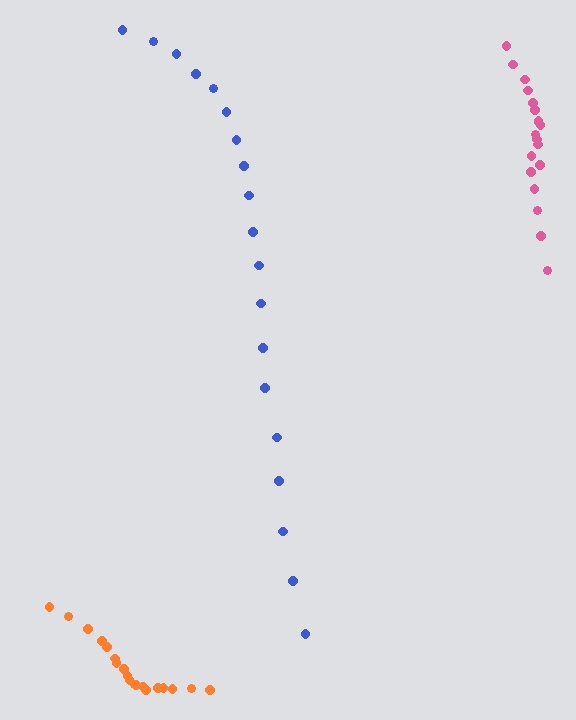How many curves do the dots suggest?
There are 3 distinct paths.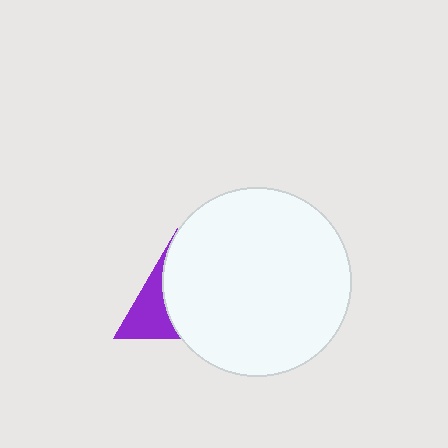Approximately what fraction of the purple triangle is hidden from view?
Roughly 65% of the purple triangle is hidden behind the white circle.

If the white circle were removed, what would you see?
You would see the complete purple triangle.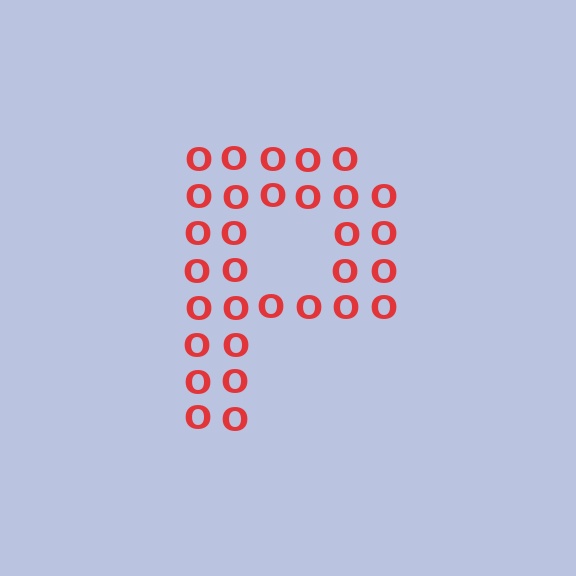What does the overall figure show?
The overall figure shows the letter P.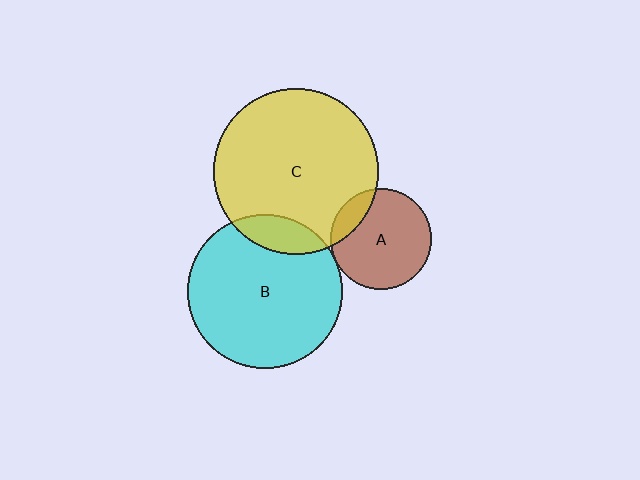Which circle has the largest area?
Circle C (yellow).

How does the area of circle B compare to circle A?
Approximately 2.3 times.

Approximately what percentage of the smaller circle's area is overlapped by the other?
Approximately 15%.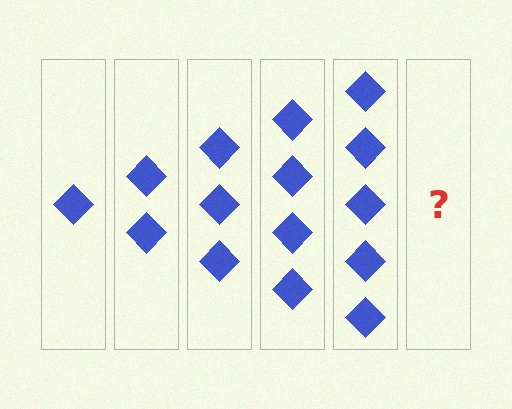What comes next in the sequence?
The next element should be 6 diamonds.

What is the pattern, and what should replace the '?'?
The pattern is that each step adds one more diamond. The '?' should be 6 diamonds.